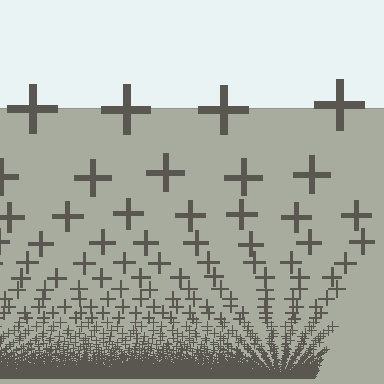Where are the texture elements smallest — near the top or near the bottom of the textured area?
Near the bottom.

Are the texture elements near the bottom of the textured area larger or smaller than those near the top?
Smaller. The gradient is inverted — elements near the bottom are smaller and denser.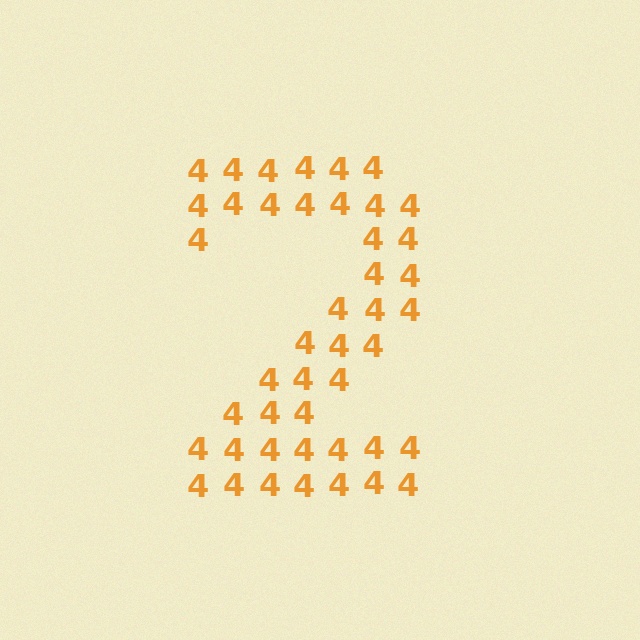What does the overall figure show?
The overall figure shows the digit 2.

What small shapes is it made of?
It is made of small digit 4's.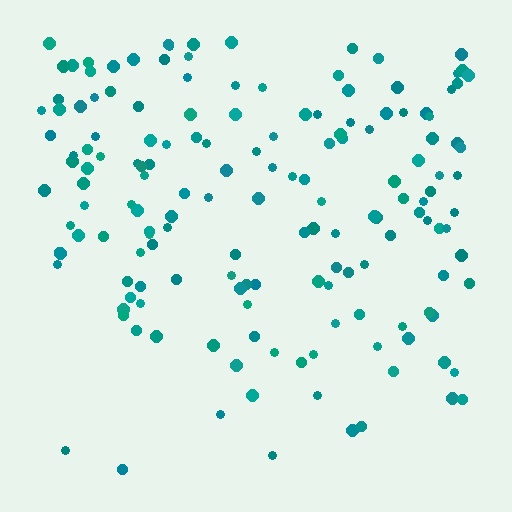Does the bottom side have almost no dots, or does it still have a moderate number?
Still a moderate number, just noticeably fewer than the top.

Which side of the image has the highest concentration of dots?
The top.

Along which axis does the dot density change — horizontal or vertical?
Vertical.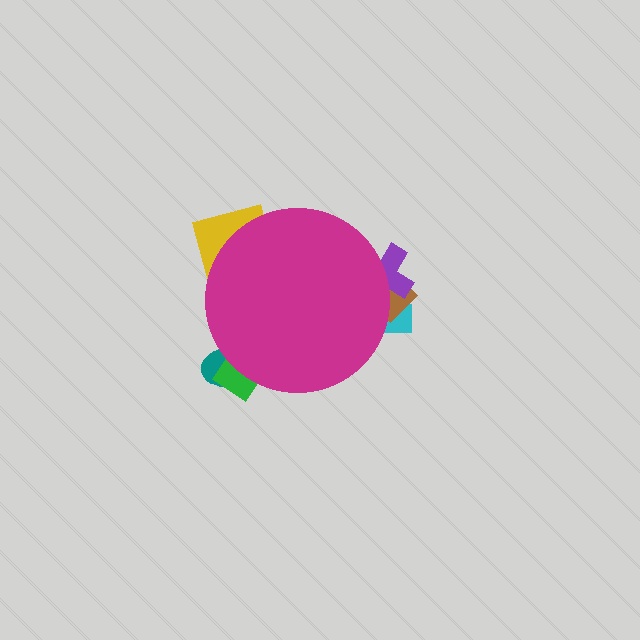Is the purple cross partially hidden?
Yes, the purple cross is partially hidden behind the magenta circle.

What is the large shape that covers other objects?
A magenta circle.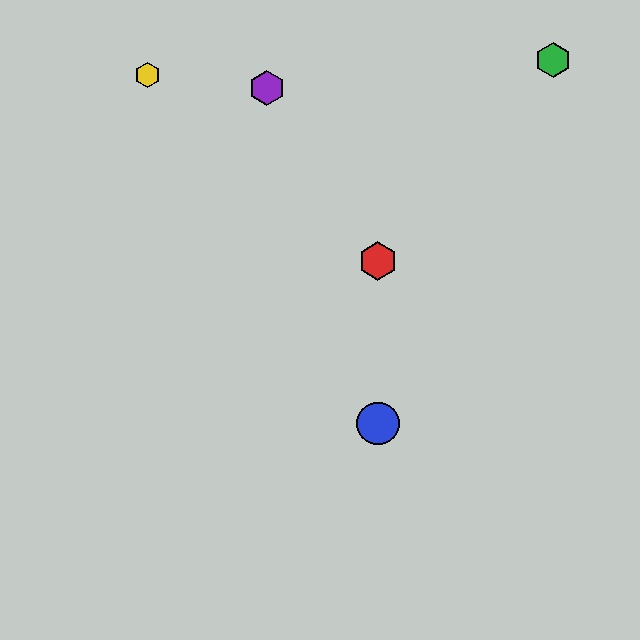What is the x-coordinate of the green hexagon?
The green hexagon is at x≈553.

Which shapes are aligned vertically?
The red hexagon, the blue circle are aligned vertically.